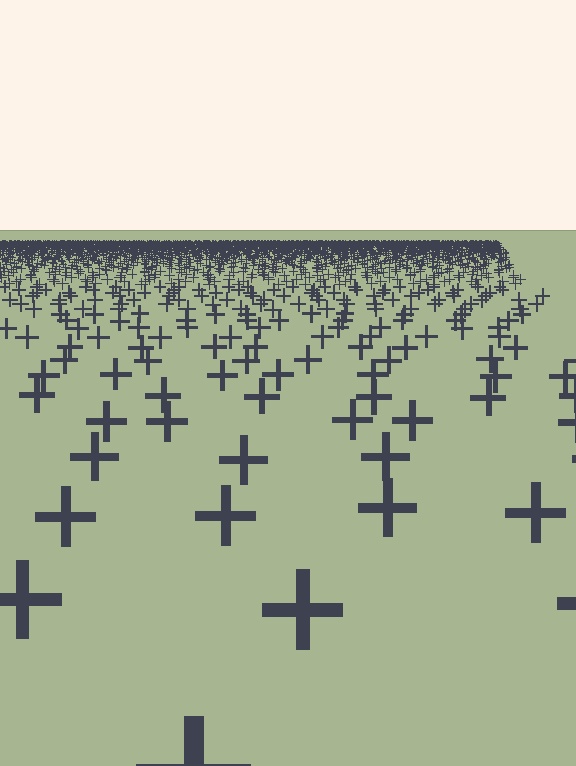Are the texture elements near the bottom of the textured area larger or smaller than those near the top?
Larger. Near the bottom, elements are closer to the viewer and appear at a bigger on-screen size.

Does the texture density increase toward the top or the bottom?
Density increases toward the top.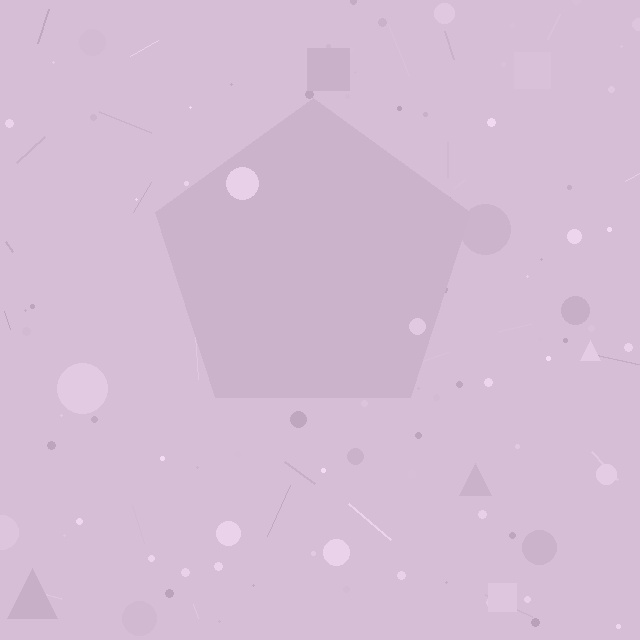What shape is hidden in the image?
A pentagon is hidden in the image.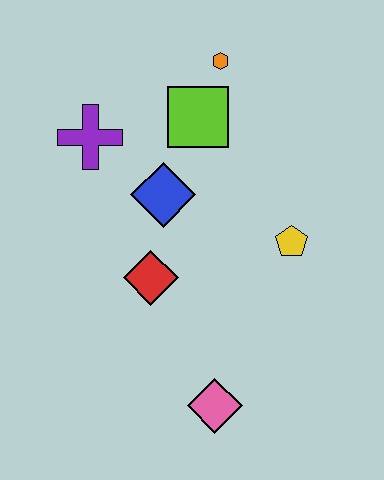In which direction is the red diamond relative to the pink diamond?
The red diamond is above the pink diamond.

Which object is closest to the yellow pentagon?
The blue diamond is closest to the yellow pentagon.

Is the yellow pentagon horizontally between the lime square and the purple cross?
No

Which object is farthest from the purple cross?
The pink diamond is farthest from the purple cross.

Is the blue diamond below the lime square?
Yes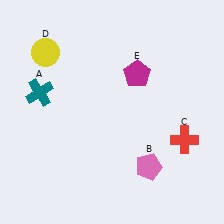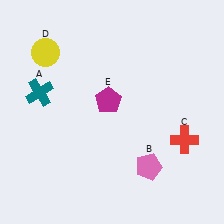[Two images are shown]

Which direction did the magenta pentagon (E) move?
The magenta pentagon (E) moved left.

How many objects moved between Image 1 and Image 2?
1 object moved between the two images.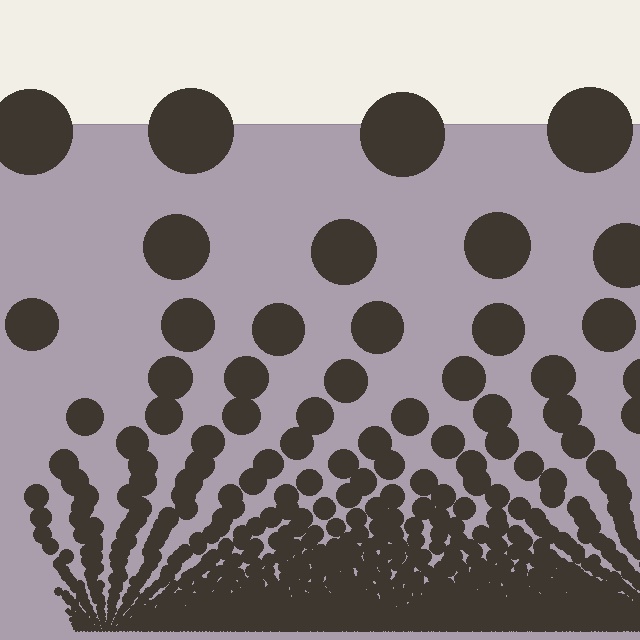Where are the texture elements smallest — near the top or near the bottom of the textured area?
Near the bottom.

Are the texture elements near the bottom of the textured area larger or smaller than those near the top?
Smaller. The gradient is inverted — elements near the bottom are smaller and denser.